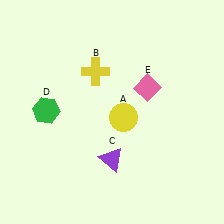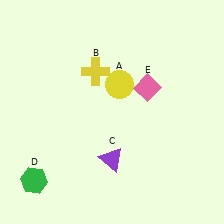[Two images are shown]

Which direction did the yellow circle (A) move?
The yellow circle (A) moved up.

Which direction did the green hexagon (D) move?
The green hexagon (D) moved down.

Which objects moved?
The objects that moved are: the yellow circle (A), the green hexagon (D).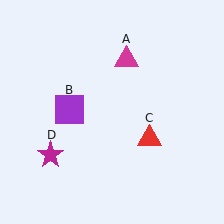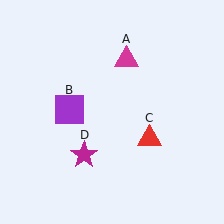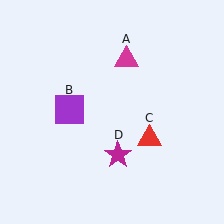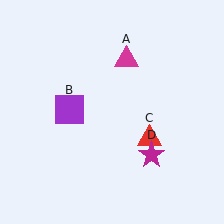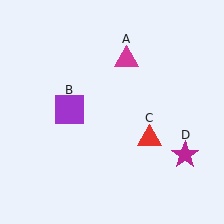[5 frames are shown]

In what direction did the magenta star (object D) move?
The magenta star (object D) moved right.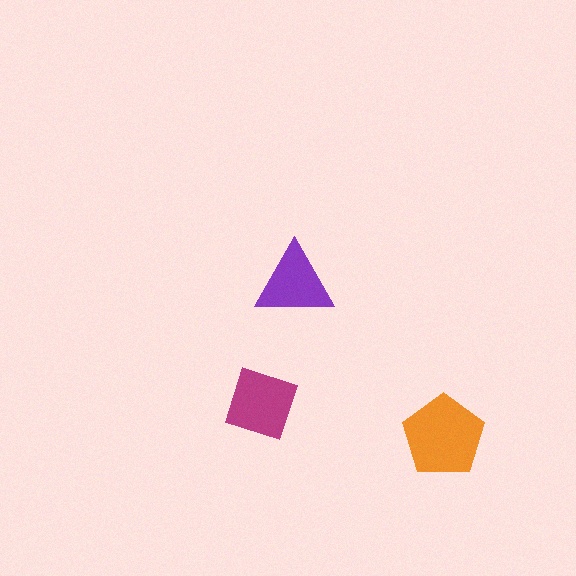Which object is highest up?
The purple triangle is topmost.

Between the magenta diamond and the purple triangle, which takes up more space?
The magenta diamond.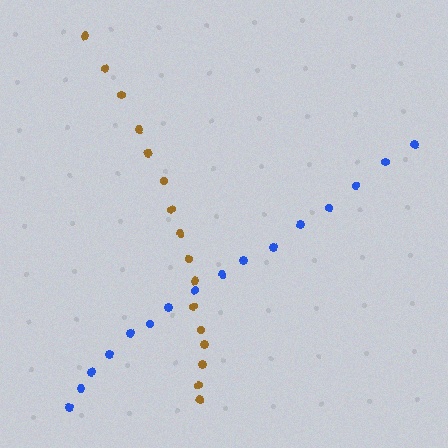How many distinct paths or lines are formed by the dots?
There are 2 distinct paths.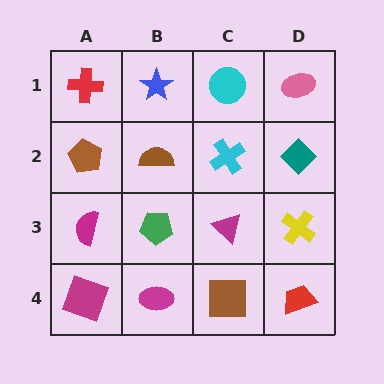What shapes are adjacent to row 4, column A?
A magenta semicircle (row 3, column A), a magenta ellipse (row 4, column B).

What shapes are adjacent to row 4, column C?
A magenta triangle (row 3, column C), a magenta ellipse (row 4, column B), a red trapezoid (row 4, column D).